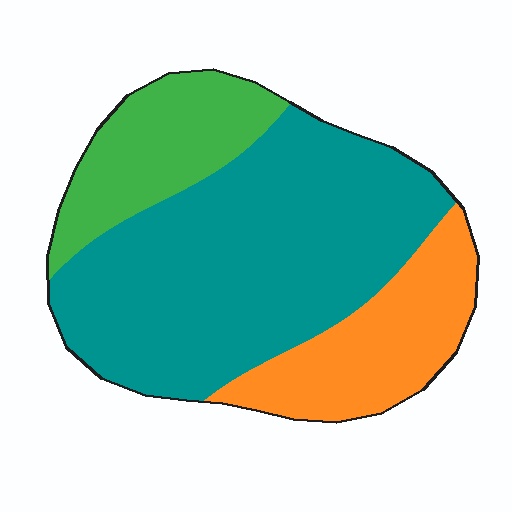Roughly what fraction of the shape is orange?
Orange takes up between a sixth and a third of the shape.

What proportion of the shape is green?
Green takes up about one fifth (1/5) of the shape.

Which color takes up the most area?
Teal, at roughly 60%.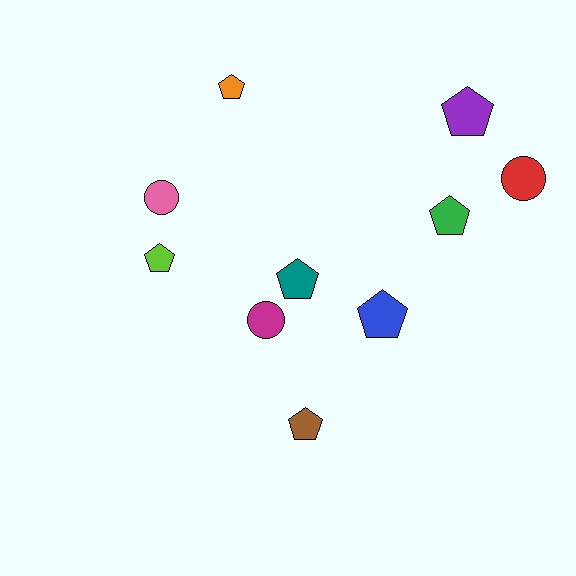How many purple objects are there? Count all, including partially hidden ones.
There is 1 purple object.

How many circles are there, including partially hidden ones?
There are 3 circles.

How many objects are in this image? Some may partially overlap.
There are 10 objects.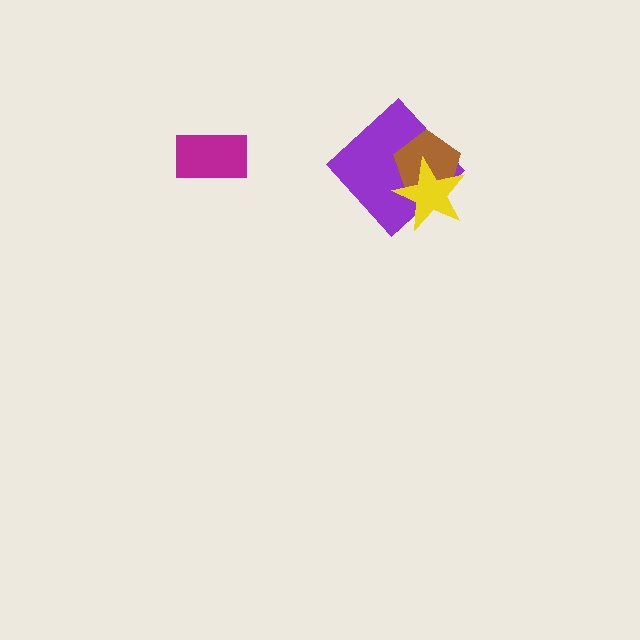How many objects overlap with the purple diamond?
2 objects overlap with the purple diamond.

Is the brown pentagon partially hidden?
Yes, it is partially covered by another shape.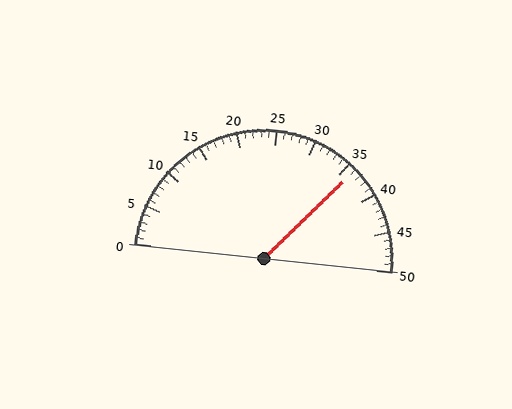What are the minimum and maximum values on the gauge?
The gauge ranges from 0 to 50.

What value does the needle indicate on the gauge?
The needle indicates approximately 36.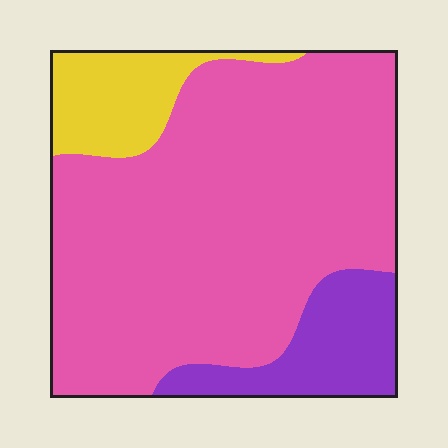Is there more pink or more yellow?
Pink.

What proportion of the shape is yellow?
Yellow takes up less than a quarter of the shape.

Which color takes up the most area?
Pink, at roughly 75%.